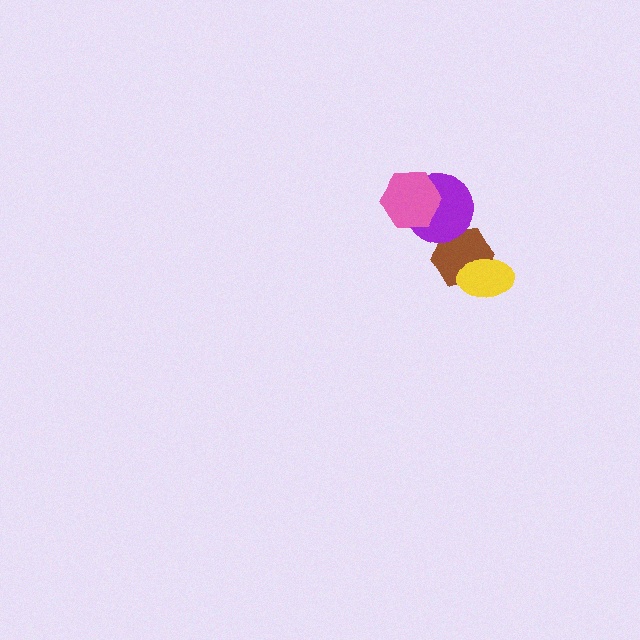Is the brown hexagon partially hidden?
Yes, it is partially covered by another shape.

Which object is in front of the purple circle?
The pink hexagon is in front of the purple circle.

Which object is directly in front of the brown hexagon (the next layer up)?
The yellow ellipse is directly in front of the brown hexagon.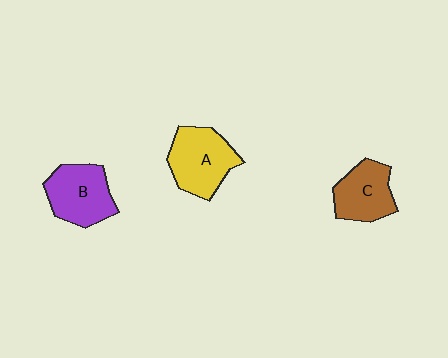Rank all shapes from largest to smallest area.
From largest to smallest: A (yellow), B (purple), C (brown).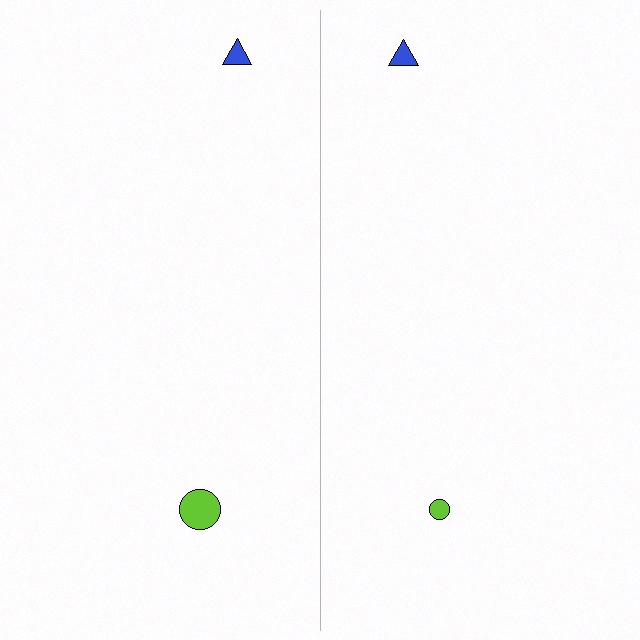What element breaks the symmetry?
The lime circle on the right side has a different size than its mirror counterpart.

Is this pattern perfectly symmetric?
No, the pattern is not perfectly symmetric. The lime circle on the right side has a different size than its mirror counterpart.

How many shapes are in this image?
There are 4 shapes in this image.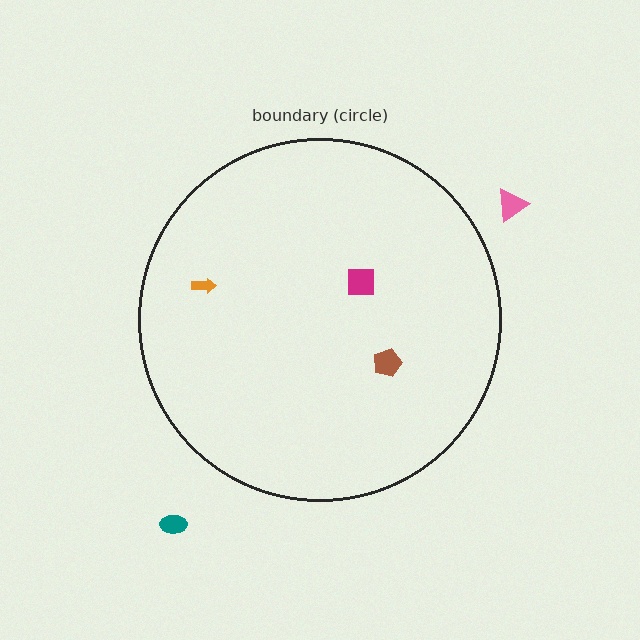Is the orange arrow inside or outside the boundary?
Inside.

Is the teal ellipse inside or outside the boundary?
Outside.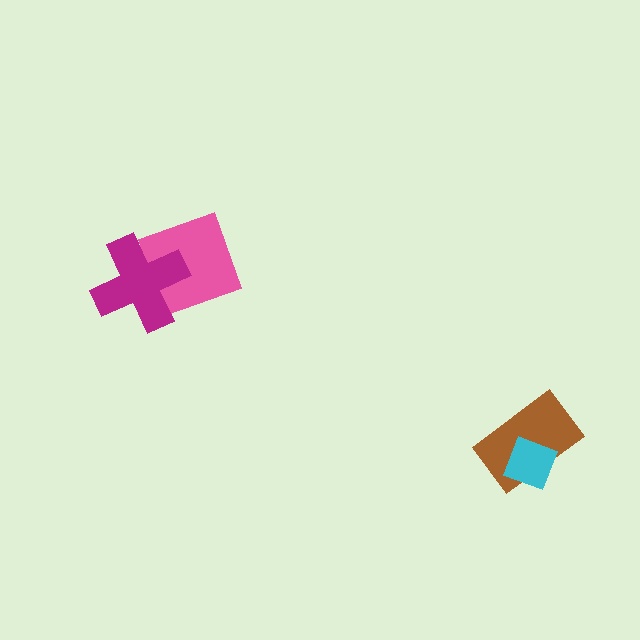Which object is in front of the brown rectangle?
The cyan diamond is in front of the brown rectangle.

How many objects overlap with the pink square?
1 object overlaps with the pink square.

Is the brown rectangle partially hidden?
Yes, it is partially covered by another shape.